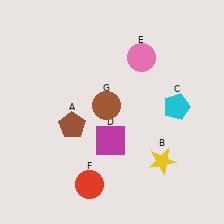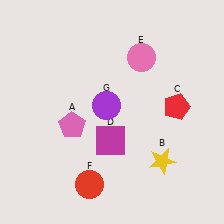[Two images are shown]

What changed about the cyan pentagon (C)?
In Image 1, C is cyan. In Image 2, it changed to red.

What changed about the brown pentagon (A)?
In Image 1, A is brown. In Image 2, it changed to pink.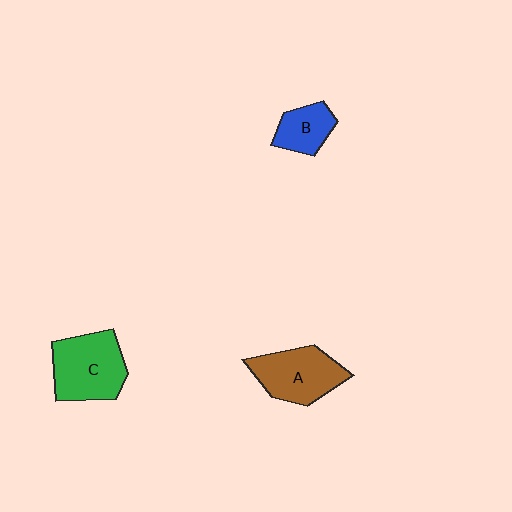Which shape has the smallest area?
Shape B (blue).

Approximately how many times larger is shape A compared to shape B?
Approximately 1.7 times.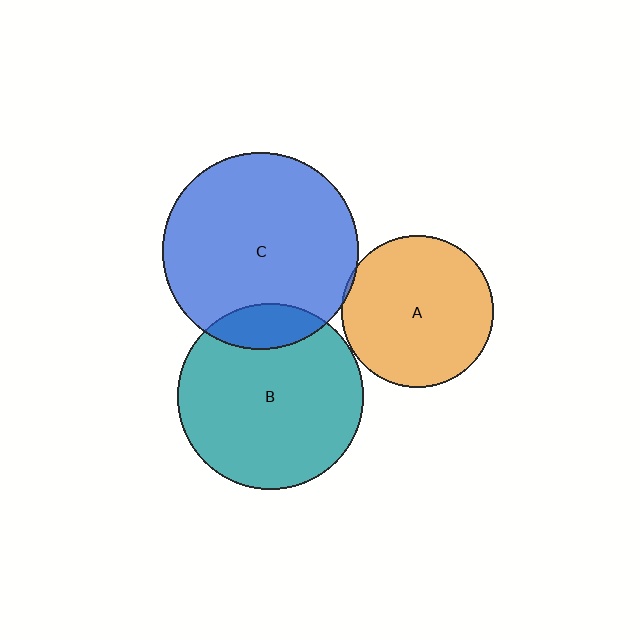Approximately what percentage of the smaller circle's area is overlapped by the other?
Approximately 5%.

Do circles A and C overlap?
Yes.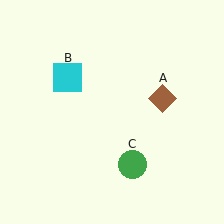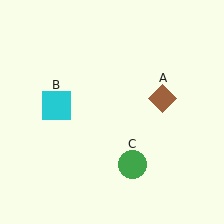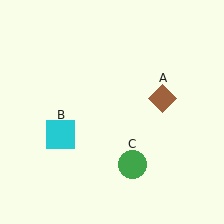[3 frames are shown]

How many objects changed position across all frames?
1 object changed position: cyan square (object B).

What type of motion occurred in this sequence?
The cyan square (object B) rotated counterclockwise around the center of the scene.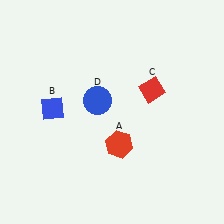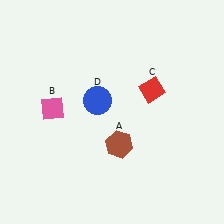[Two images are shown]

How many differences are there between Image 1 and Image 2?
There are 2 differences between the two images.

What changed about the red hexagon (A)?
In Image 1, A is red. In Image 2, it changed to brown.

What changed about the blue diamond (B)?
In Image 1, B is blue. In Image 2, it changed to pink.